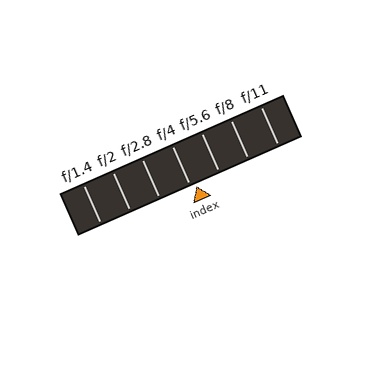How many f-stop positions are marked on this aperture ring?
There are 7 f-stop positions marked.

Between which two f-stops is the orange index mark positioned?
The index mark is between f/4 and f/5.6.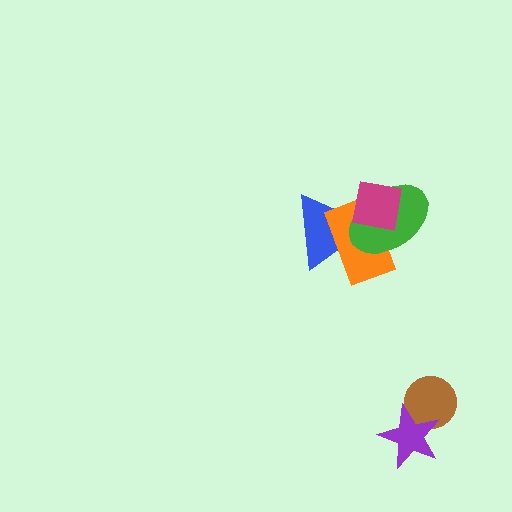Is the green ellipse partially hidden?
Yes, it is partially covered by another shape.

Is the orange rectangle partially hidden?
Yes, it is partially covered by another shape.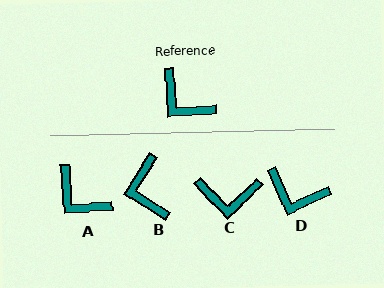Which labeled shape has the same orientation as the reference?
A.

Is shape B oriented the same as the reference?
No, it is off by about 36 degrees.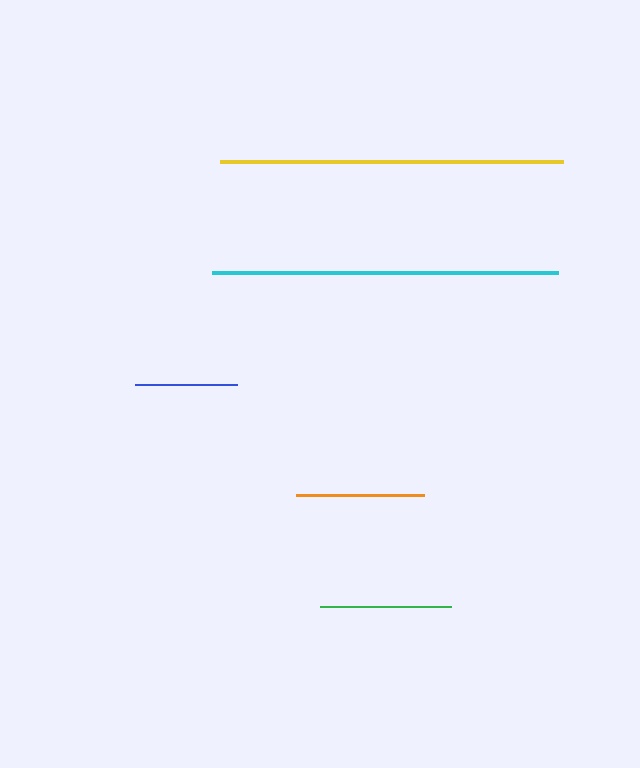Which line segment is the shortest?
The blue line is the shortest at approximately 102 pixels.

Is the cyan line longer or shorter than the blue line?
The cyan line is longer than the blue line.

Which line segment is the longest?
The cyan line is the longest at approximately 346 pixels.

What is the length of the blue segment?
The blue segment is approximately 102 pixels long.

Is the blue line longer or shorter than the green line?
The green line is longer than the blue line.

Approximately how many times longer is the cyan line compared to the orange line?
The cyan line is approximately 2.7 times the length of the orange line.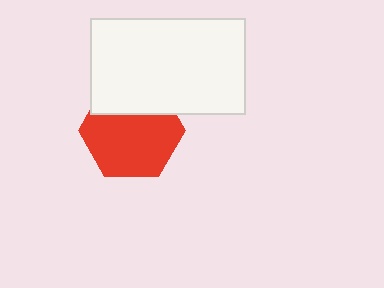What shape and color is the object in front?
The object in front is a white rectangle.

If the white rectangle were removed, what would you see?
You would see the complete red hexagon.